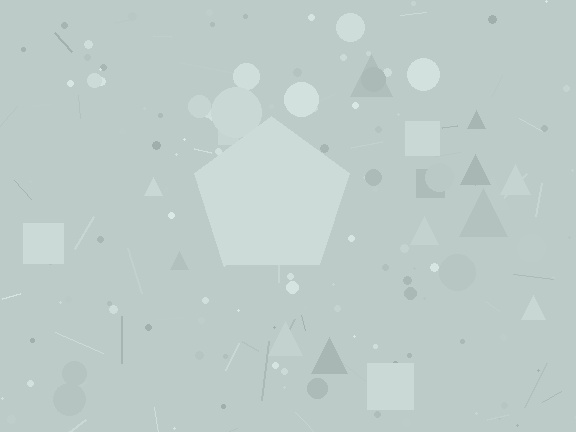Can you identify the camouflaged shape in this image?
The camouflaged shape is a pentagon.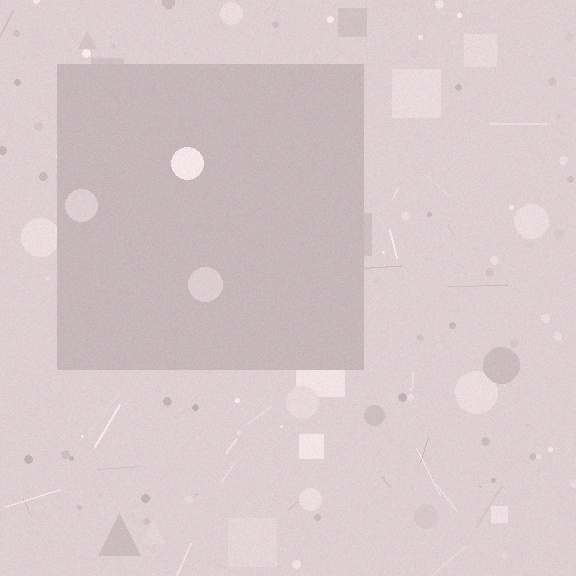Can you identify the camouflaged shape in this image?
The camouflaged shape is a square.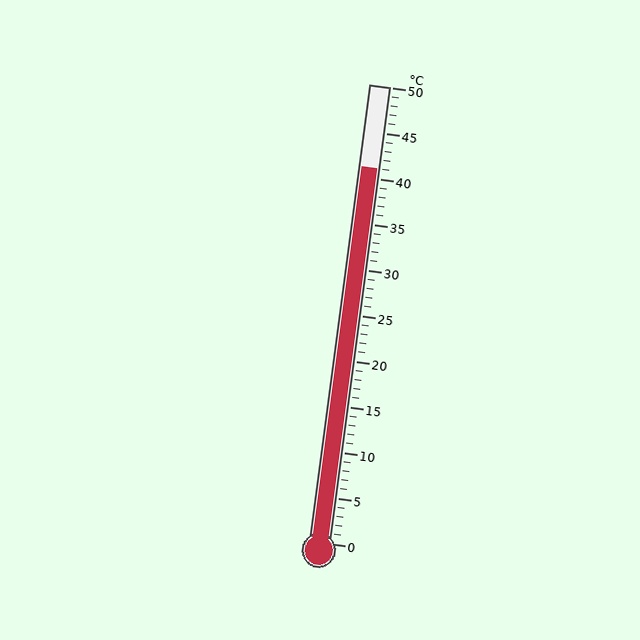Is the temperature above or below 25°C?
The temperature is above 25°C.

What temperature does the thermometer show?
The thermometer shows approximately 41°C.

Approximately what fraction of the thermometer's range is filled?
The thermometer is filled to approximately 80% of its range.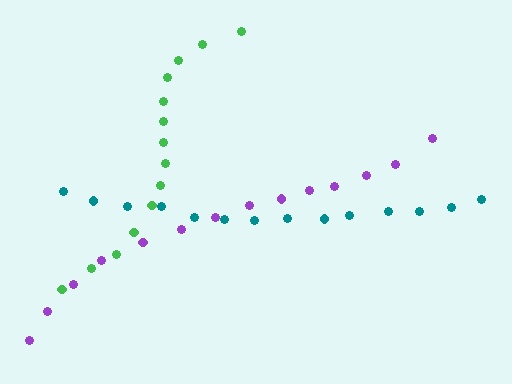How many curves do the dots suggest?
There are 3 distinct paths.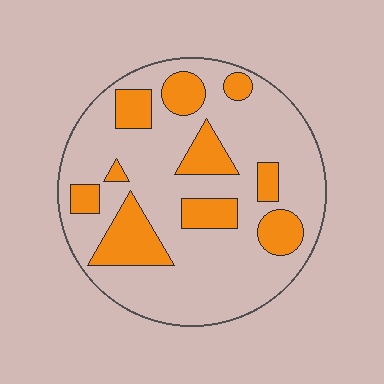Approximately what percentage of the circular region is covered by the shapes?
Approximately 25%.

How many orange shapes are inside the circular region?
10.